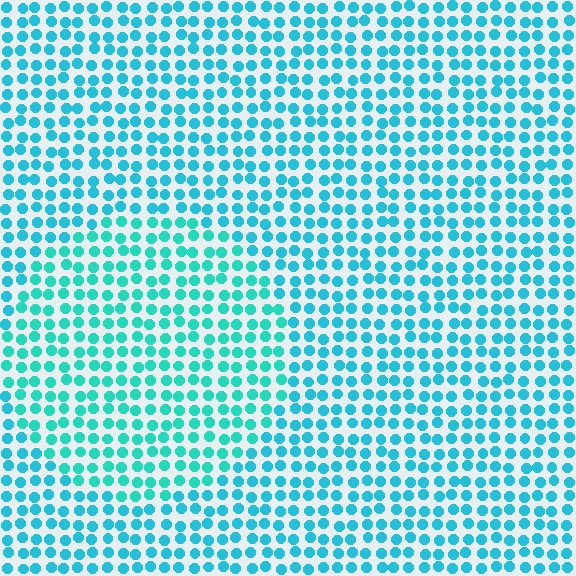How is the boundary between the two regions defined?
The boundary is defined purely by a slight shift in hue (about 18 degrees). Spacing, size, and orientation are identical on both sides.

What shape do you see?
I see a circle.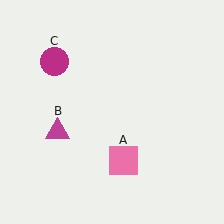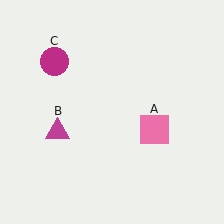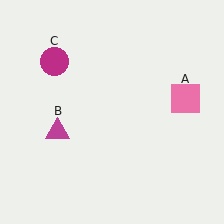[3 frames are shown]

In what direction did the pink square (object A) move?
The pink square (object A) moved up and to the right.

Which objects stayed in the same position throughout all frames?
Magenta triangle (object B) and magenta circle (object C) remained stationary.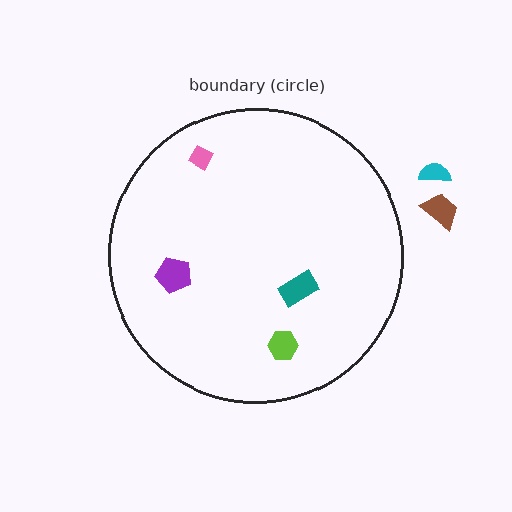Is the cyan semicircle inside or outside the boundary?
Outside.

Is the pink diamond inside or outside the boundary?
Inside.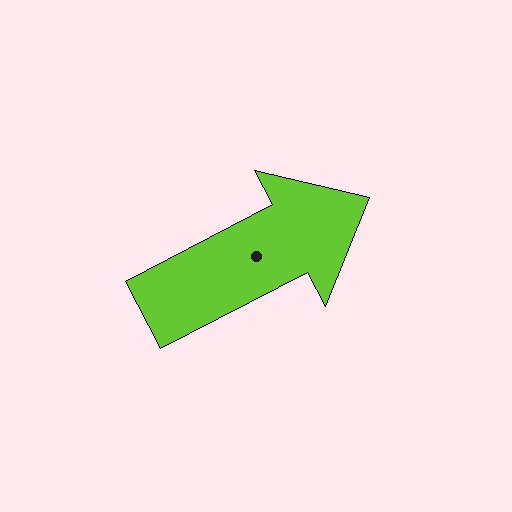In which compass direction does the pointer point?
Northeast.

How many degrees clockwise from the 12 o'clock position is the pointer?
Approximately 62 degrees.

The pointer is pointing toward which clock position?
Roughly 2 o'clock.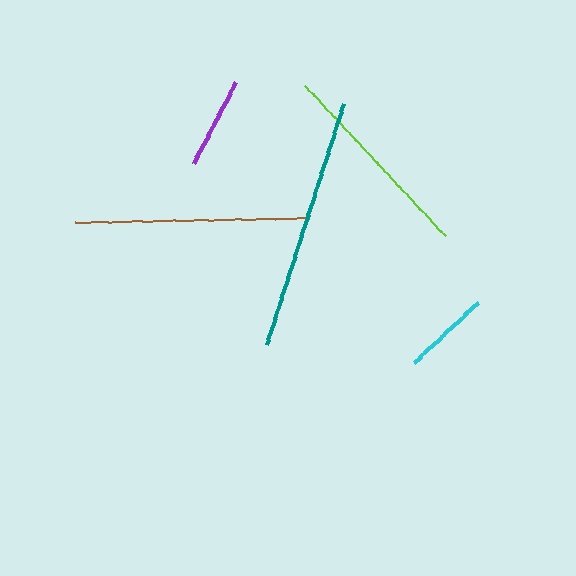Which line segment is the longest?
The teal line is the longest at approximately 252 pixels.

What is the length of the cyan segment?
The cyan segment is approximately 88 pixels long.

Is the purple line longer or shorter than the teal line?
The teal line is longer than the purple line.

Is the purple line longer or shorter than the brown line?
The brown line is longer than the purple line.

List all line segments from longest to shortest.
From longest to shortest: teal, brown, lime, purple, cyan.